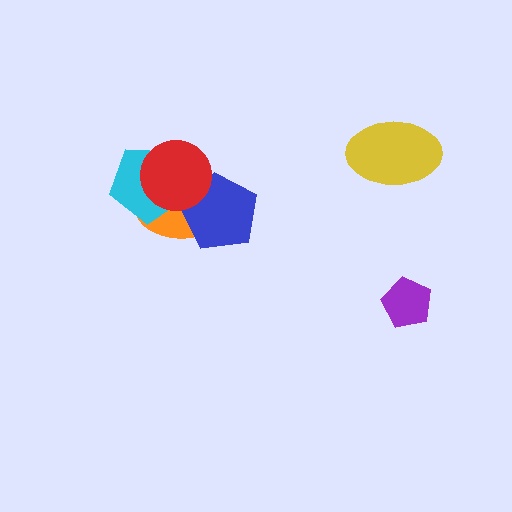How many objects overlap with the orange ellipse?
3 objects overlap with the orange ellipse.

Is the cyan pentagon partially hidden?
Yes, it is partially covered by another shape.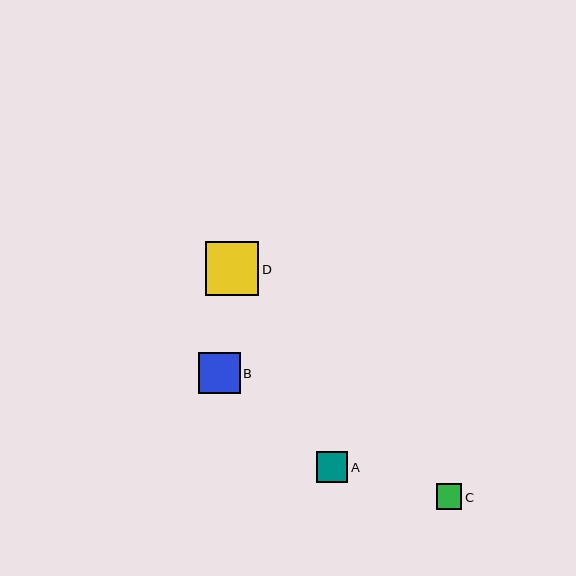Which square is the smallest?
Square C is the smallest with a size of approximately 26 pixels.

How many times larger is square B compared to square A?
Square B is approximately 1.3 times the size of square A.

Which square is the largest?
Square D is the largest with a size of approximately 53 pixels.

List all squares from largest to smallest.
From largest to smallest: D, B, A, C.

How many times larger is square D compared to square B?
Square D is approximately 1.3 times the size of square B.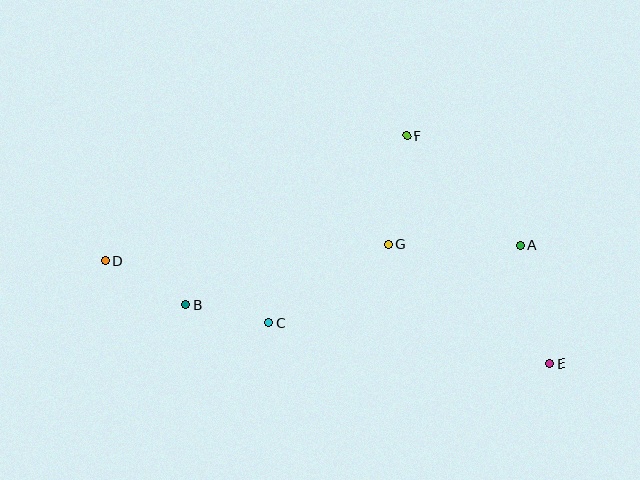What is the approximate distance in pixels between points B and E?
The distance between B and E is approximately 369 pixels.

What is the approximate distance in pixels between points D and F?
The distance between D and F is approximately 326 pixels.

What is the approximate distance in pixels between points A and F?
The distance between A and F is approximately 158 pixels.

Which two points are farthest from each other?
Points D and E are farthest from each other.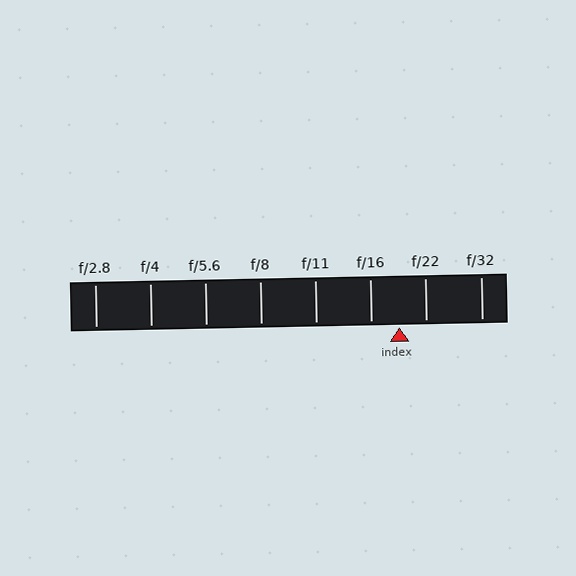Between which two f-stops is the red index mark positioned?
The index mark is between f/16 and f/22.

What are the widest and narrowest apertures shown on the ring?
The widest aperture shown is f/2.8 and the narrowest is f/32.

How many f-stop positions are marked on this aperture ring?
There are 8 f-stop positions marked.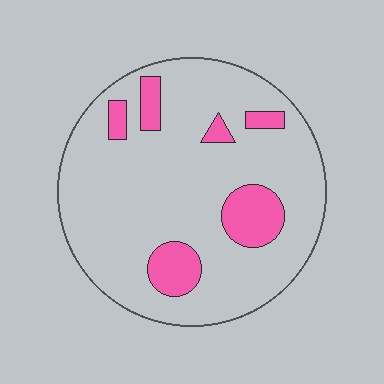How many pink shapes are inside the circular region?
6.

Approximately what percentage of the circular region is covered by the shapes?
Approximately 15%.